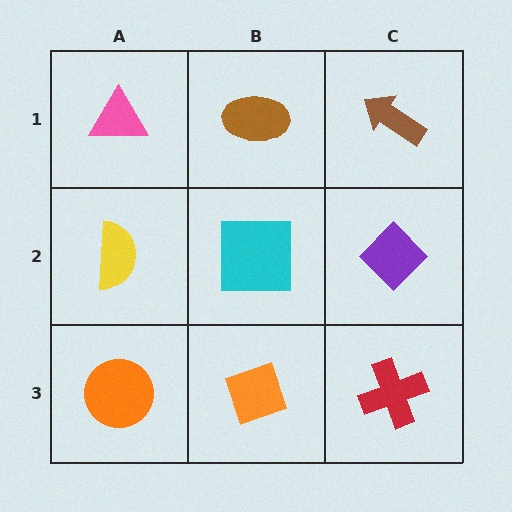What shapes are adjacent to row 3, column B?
A cyan square (row 2, column B), an orange circle (row 3, column A), a red cross (row 3, column C).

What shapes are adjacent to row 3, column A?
A yellow semicircle (row 2, column A), an orange diamond (row 3, column B).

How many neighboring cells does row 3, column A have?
2.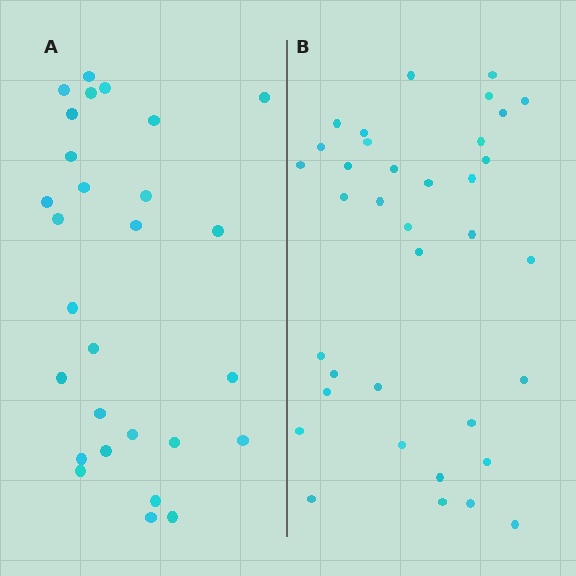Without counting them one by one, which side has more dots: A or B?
Region B (the right region) has more dots.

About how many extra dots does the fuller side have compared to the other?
Region B has roughly 8 or so more dots than region A.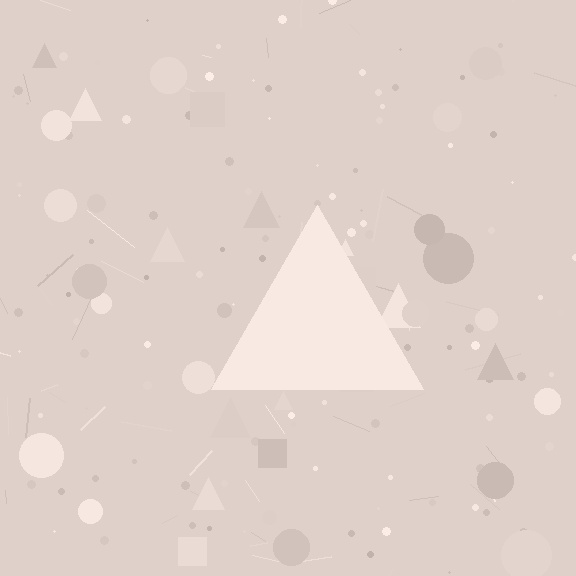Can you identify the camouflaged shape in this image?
The camouflaged shape is a triangle.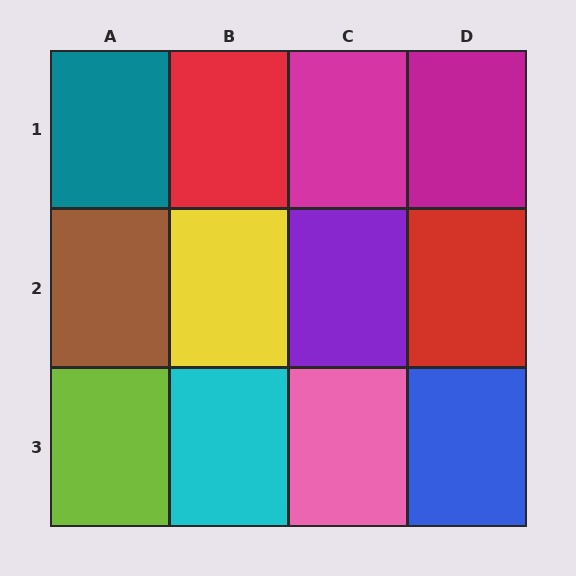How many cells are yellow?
1 cell is yellow.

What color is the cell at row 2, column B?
Yellow.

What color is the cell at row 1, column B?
Red.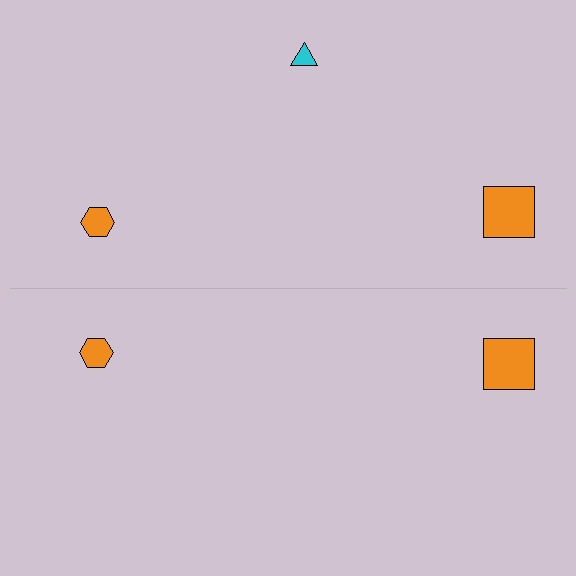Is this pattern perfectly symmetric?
No, the pattern is not perfectly symmetric. A cyan triangle is missing from the bottom side.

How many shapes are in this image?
There are 5 shapes in this image.